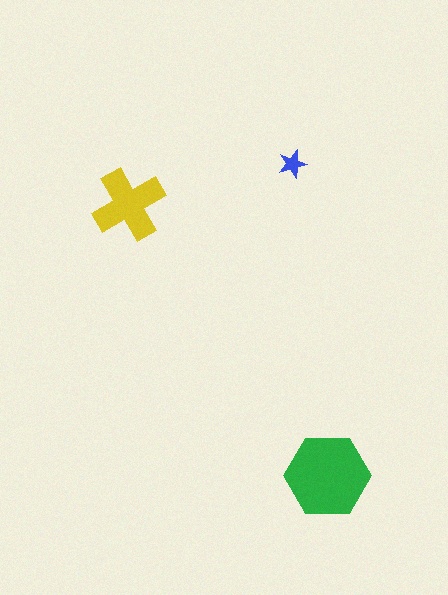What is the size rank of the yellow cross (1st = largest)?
2nd.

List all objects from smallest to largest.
The blue star, the yellow cross, the green hexagon.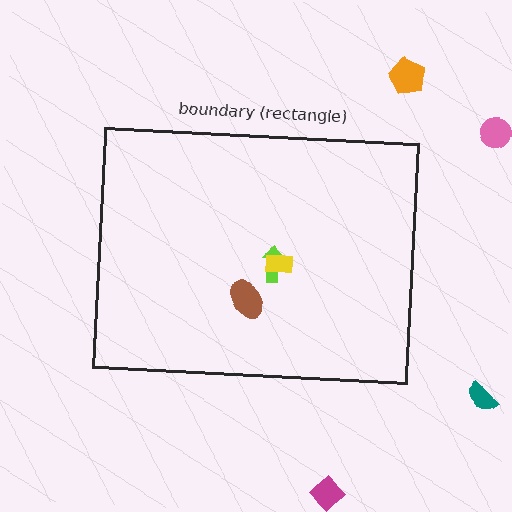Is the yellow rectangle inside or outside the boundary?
Inside.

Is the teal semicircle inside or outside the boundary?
Outside.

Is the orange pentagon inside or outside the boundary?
Outside.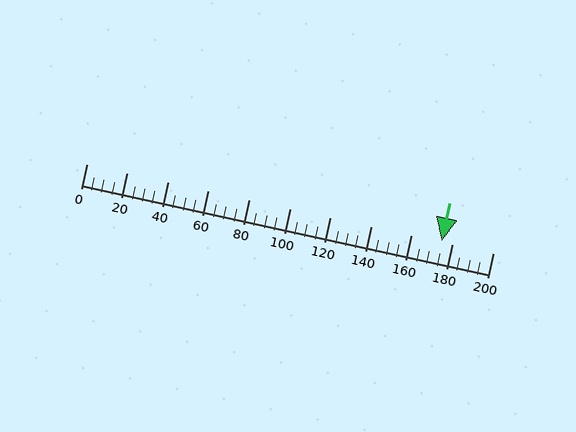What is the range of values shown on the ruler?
The ruler shows values from 0 to 200.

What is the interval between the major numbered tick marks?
The major tick marks are spaced 20 units apart.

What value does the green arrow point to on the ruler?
The green arrow points to approximately 175.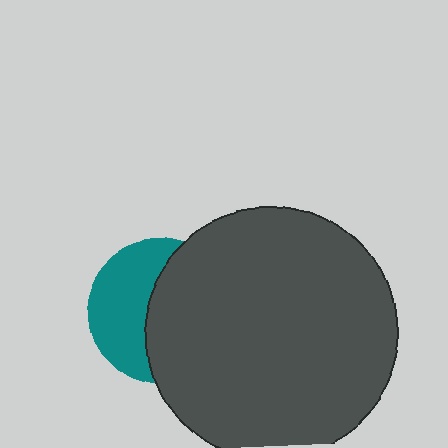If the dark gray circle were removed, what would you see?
You would see the complete teal circle.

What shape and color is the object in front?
The object in front is a dark gray circle.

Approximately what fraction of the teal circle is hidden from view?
Roughly 56% of the teal circle is hidden behind the dark gray circle.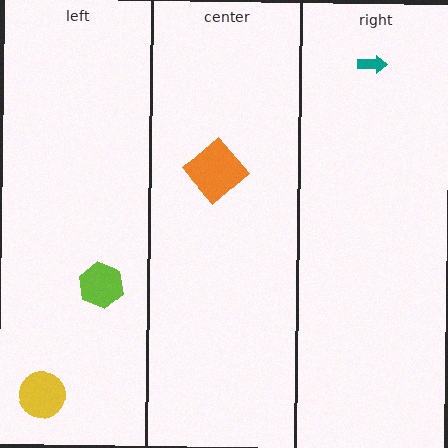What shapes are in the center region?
The orange diamond.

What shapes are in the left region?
The yellow circle, the lime hexagon.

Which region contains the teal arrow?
The right region.